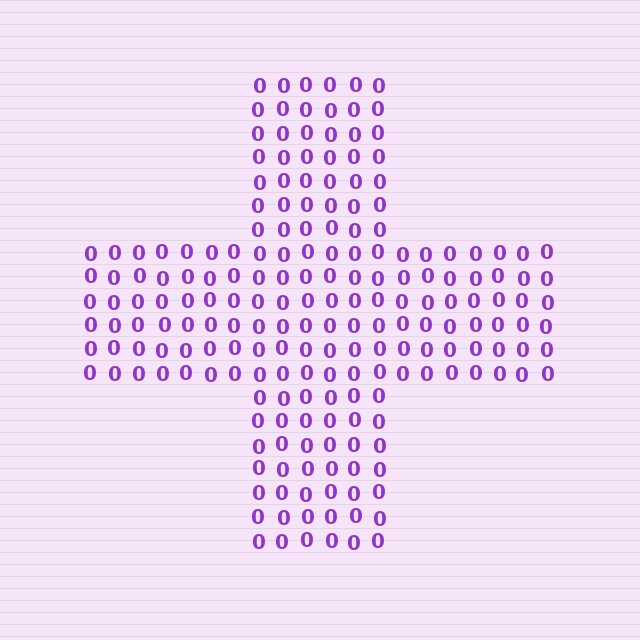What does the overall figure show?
The overall figure shows a cross.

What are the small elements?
The small elements are digit 0's.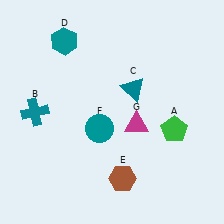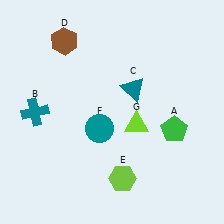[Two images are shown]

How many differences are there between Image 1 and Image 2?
There are 3 differences between the two images.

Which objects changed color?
D changed from teal to brown. E changed from brown to lime. G changed from magenta to lime.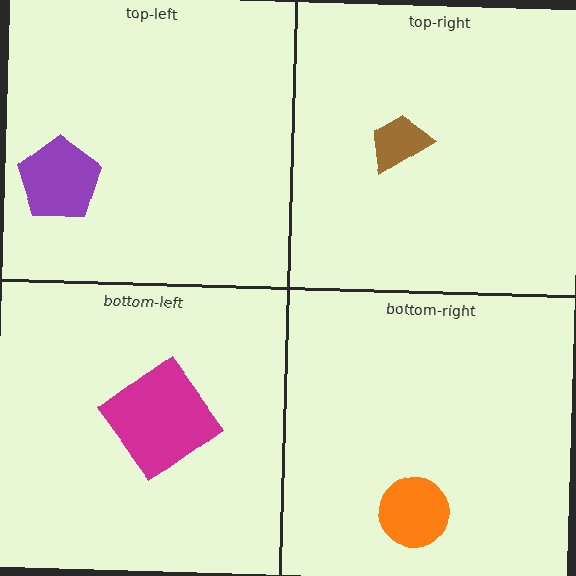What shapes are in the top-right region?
The brown trapezoid.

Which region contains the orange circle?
The bottom-right region.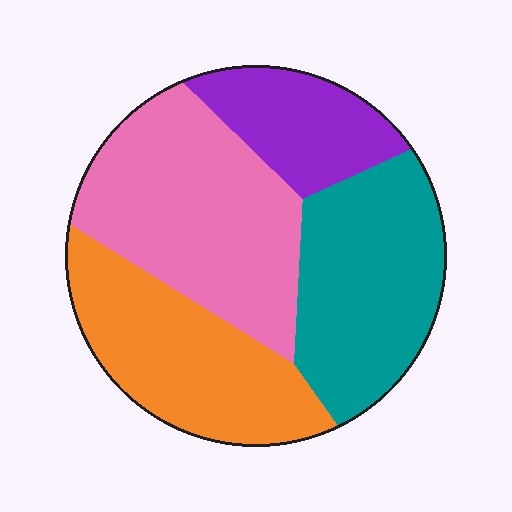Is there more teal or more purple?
Teal.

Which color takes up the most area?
Pink, at roughly 35%.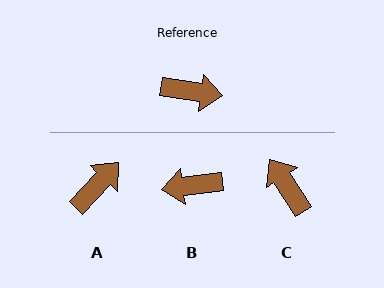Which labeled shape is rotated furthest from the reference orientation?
B, about 164 degrees away.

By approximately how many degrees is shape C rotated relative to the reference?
Approximately 131 degrees counter-clockwise.